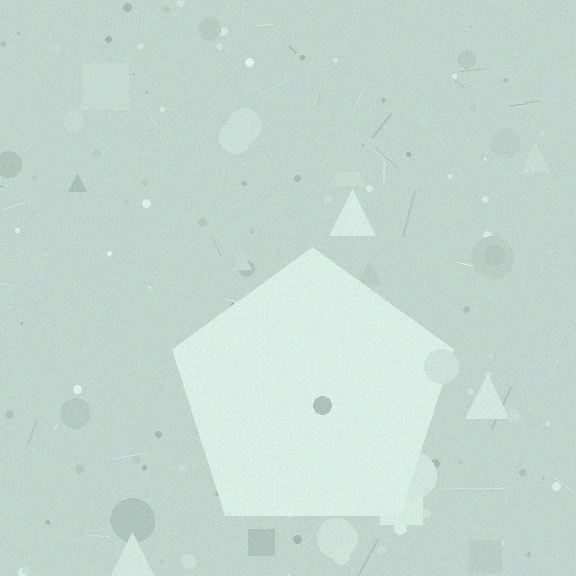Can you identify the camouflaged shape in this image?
The camouflaged shape is a pentagon.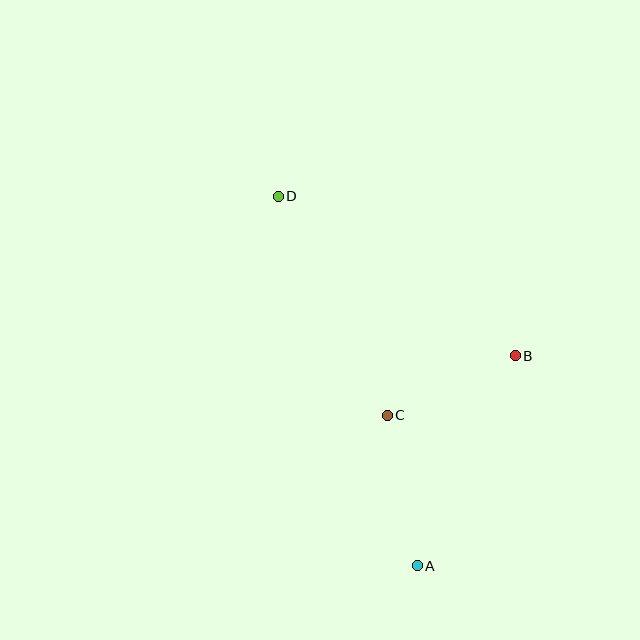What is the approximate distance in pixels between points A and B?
The distance between A and B is approximately 232 pixels.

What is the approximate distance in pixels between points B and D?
The distance between B and D is approximately 286 pixels.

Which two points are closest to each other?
Points B and C are closest to each other.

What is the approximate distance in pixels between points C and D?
The distance between C and D is approximately 245 pixels.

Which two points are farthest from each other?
Points A and D are farthest from each other.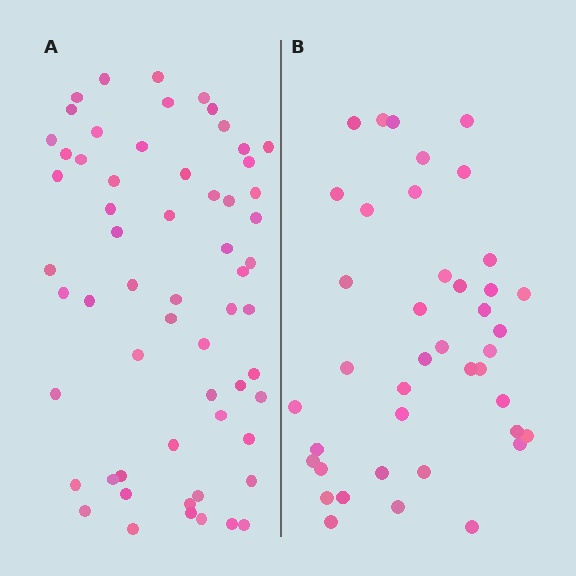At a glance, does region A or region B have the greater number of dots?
Region A (the left region) has more dots.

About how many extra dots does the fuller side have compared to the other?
Region A has approximately 20 more dots than region B.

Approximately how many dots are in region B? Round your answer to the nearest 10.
About 40 dots. (The exact count is 41, which rounds to 40.)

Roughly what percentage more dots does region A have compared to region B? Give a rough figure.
About 45% more.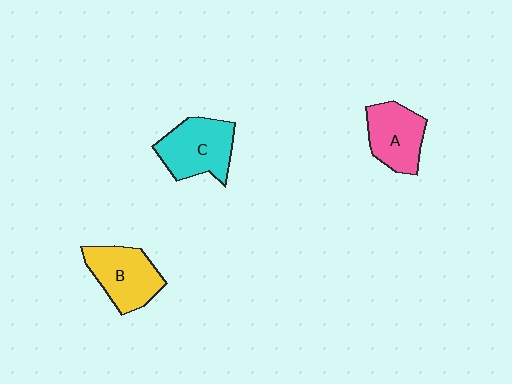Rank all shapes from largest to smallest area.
From largest to smallest: C (cyan), B (yellow), A (pink).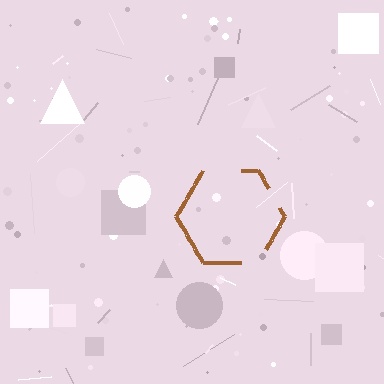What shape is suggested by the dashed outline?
The dashed outline suggests a hexagon.